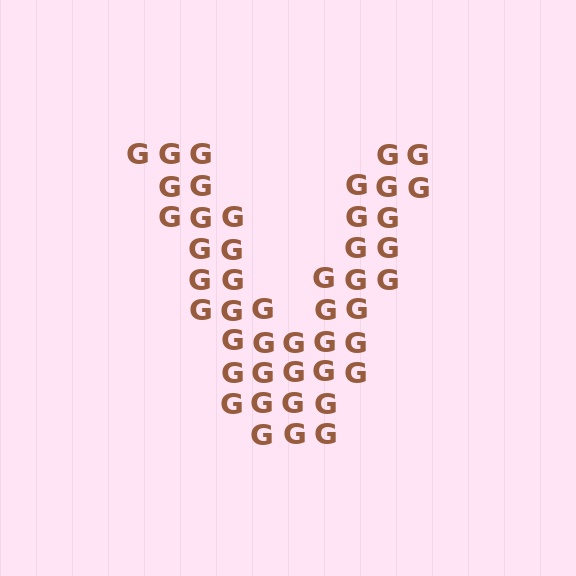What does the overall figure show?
The overall figure shows the letter V.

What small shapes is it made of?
It is made of small letter G's.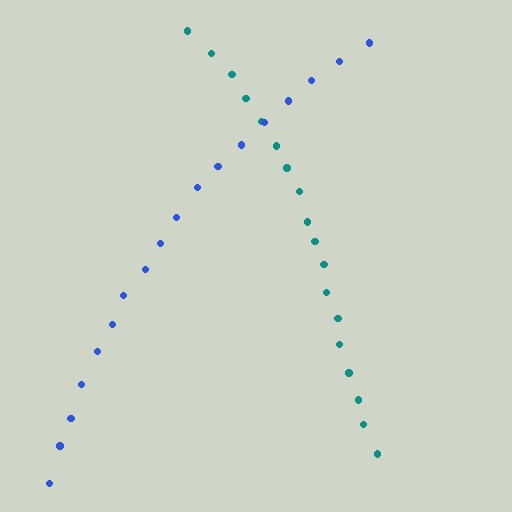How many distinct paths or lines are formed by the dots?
There are 2 distinct paths.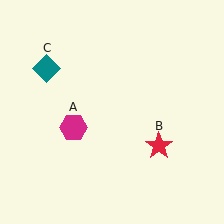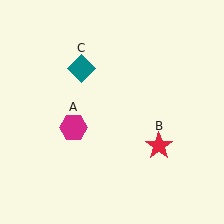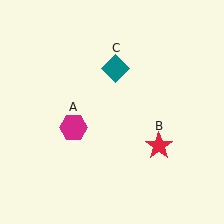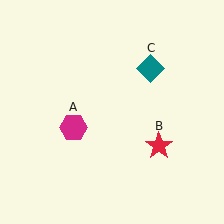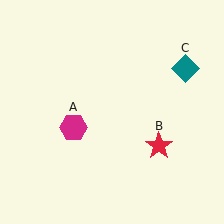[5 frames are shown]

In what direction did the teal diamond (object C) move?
The teal diamond (object C) moved right.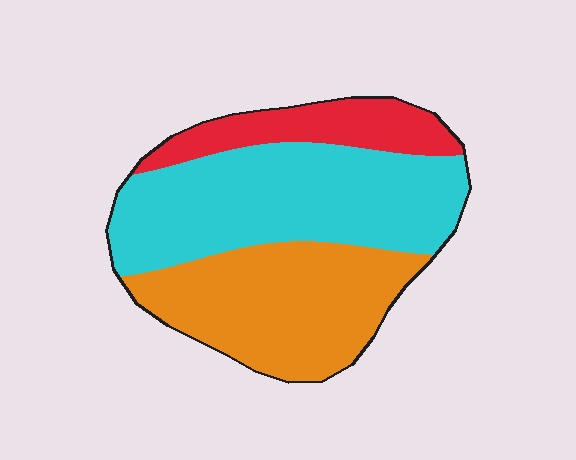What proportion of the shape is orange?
Orange covers around 35% of the shape.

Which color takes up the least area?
Red, at roughly 15%.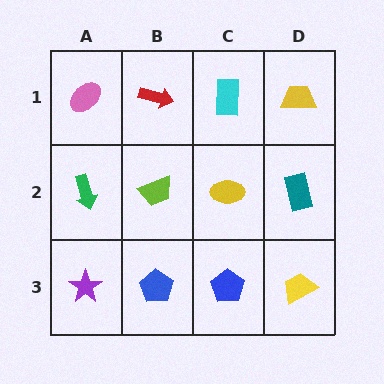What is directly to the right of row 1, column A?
A red arrow.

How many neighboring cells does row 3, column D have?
2.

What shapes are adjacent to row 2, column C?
A cyan rectangle (row 1, column C), a blue pentagon (row 3, column C), a lime trapezoid (row 2, column B), a teal rectangle (row 2, column D).